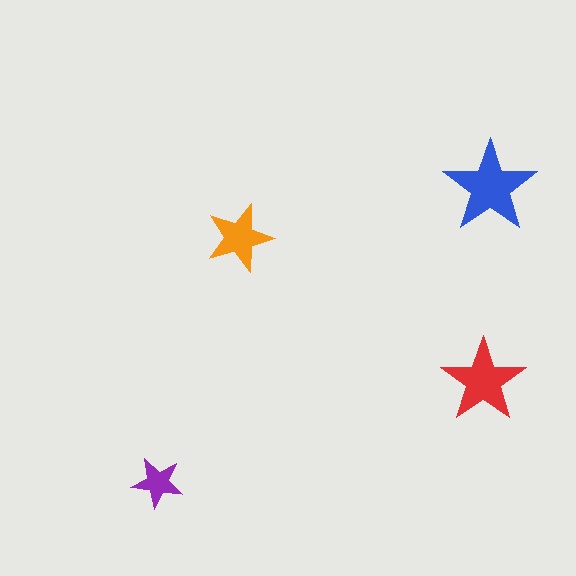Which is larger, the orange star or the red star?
The red one.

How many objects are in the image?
There are 4 objects in the image.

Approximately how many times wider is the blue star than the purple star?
About 2 times wider.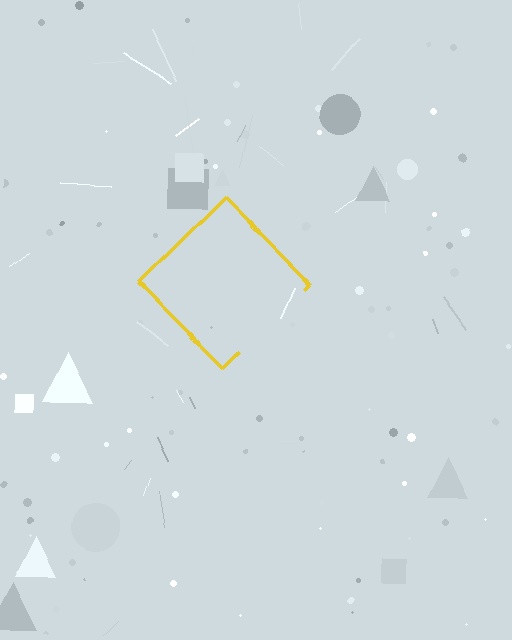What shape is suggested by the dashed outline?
The dashed outline suggests a diamond.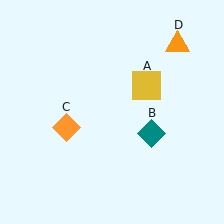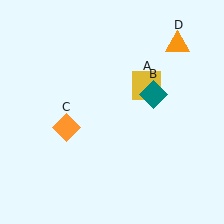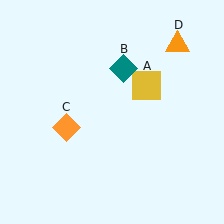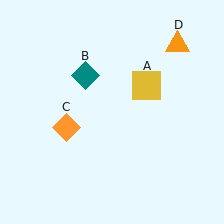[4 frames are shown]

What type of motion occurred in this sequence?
The teal diamond (object B) rotated counterclockwise around the center of the scene.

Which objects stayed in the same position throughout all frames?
Yellow square (object A) and orange diamond (object C) and orange triangle (object D) remained stationary.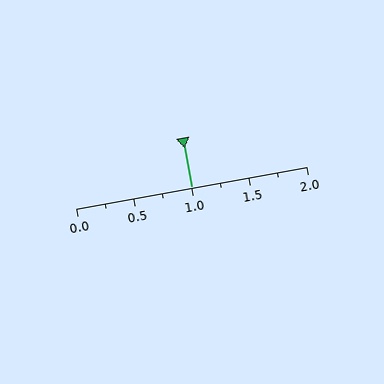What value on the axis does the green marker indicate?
The marker indicates approximately 1.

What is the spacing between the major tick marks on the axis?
The major ticks are spaced 0.5 apart.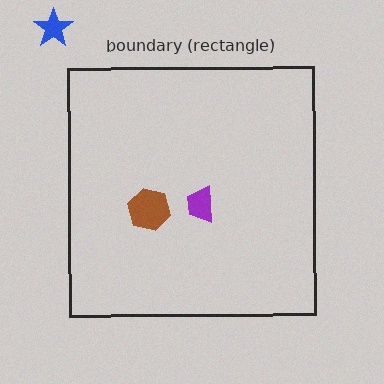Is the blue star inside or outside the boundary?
Outside.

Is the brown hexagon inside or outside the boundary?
Inside.